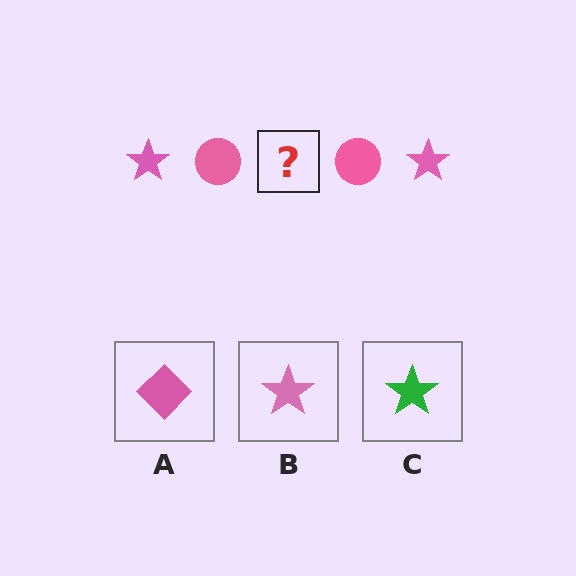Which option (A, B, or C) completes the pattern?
B.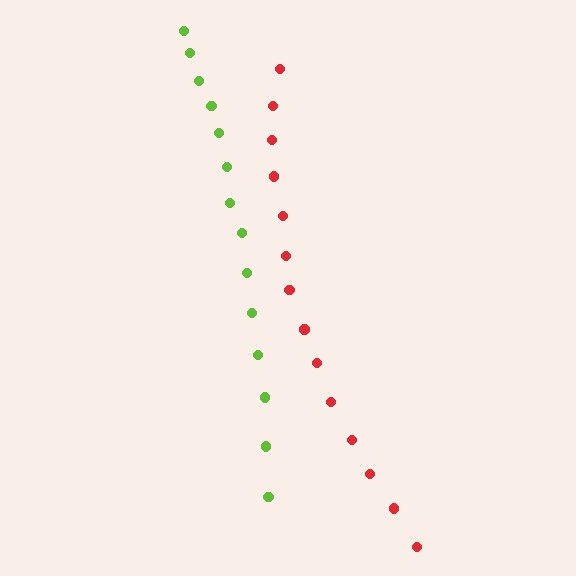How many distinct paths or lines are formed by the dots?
There are 2 distinct paths.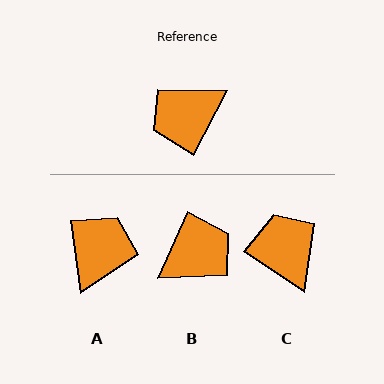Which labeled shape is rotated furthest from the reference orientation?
B, about 177 degrees away.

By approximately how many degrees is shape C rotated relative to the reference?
Approximately 97 degrees clockwise.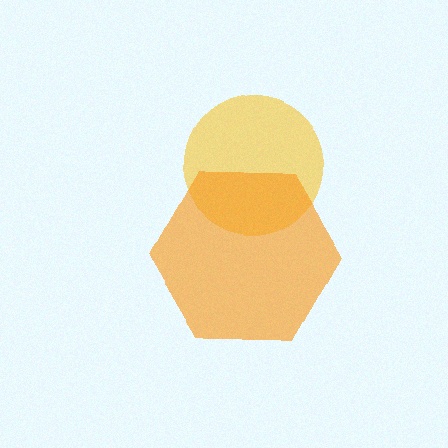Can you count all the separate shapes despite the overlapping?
Yes, there are 2 separate shapes.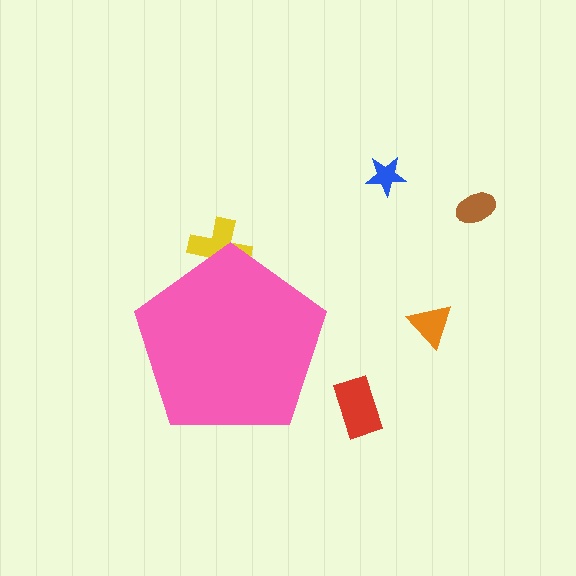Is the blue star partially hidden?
No, the blue star is fully visible.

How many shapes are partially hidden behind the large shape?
1 shape is partially hidden.